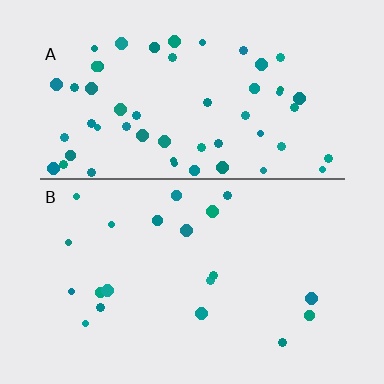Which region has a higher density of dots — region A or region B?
A (the top).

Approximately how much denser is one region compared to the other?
Approximately 2.8× — region A over region B.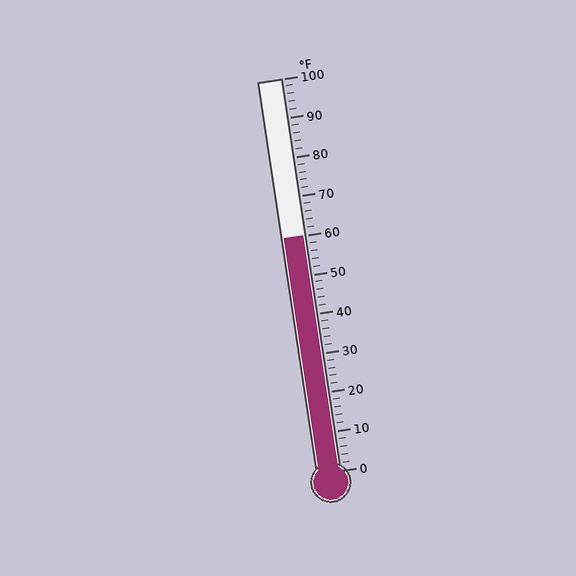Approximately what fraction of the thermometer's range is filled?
The thermometer is filled to approximately 60% of its range.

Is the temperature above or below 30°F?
The temperature is above 30°F.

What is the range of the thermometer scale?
The thermometer scale ranges from 0°F to 100°F.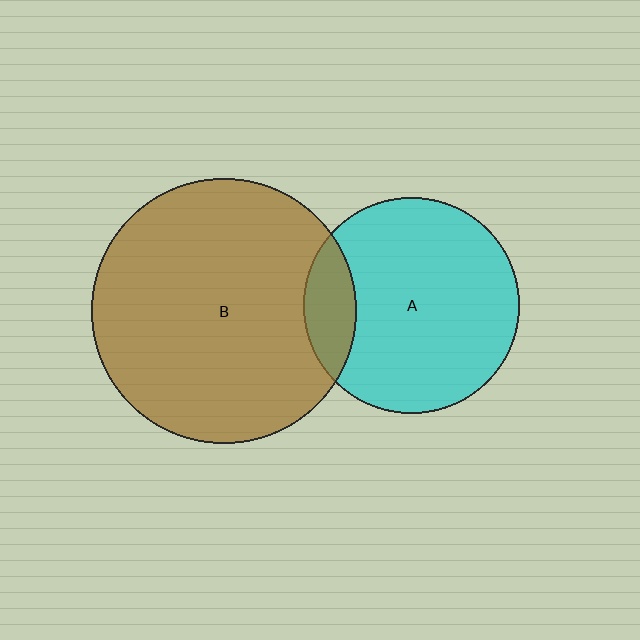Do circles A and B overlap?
Yes.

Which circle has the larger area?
Circle B (brown).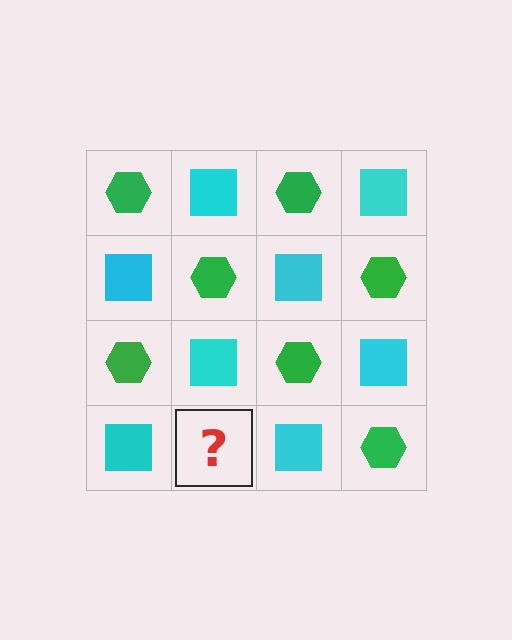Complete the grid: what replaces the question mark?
The question mark should be replaced with a green hexagon.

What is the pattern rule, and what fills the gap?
The rule is that it alternates green hexagon and cyan square in a checkerboard pattern. The gap should be filled with a green hexagon.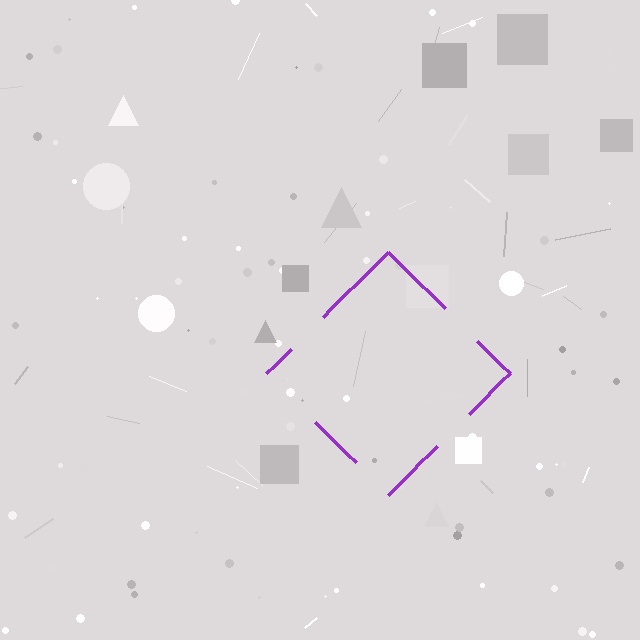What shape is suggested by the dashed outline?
The dashed outline suggests a diamond.